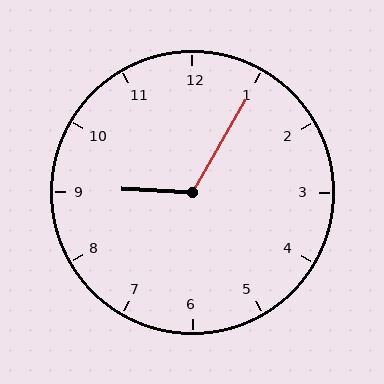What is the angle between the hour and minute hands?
Approximately 118 degrees.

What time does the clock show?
9:05.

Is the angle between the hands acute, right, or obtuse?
It is obtuse.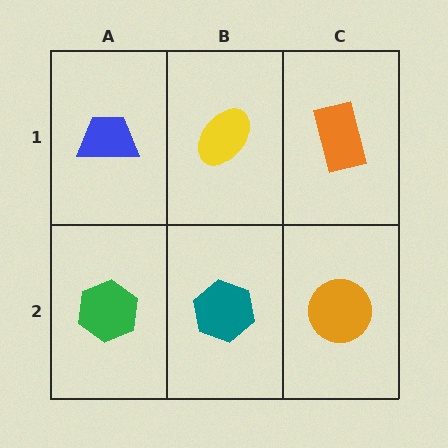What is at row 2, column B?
A teal hexagon.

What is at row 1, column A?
A blue trapezoid.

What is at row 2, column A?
A green hexagon.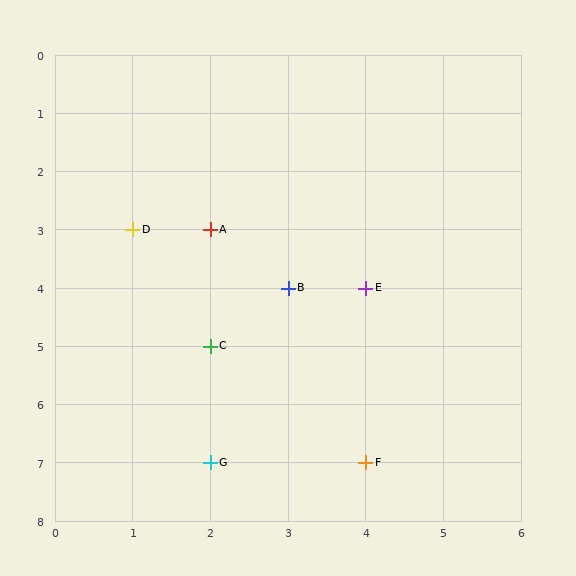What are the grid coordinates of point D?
Point D is at grid coordinates (1, 3).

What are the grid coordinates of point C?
Point C is at grid coordinates (2, 5).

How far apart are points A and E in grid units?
Points A and E are 2 columns and 1 row apart (about 2.2 grid units diagonally).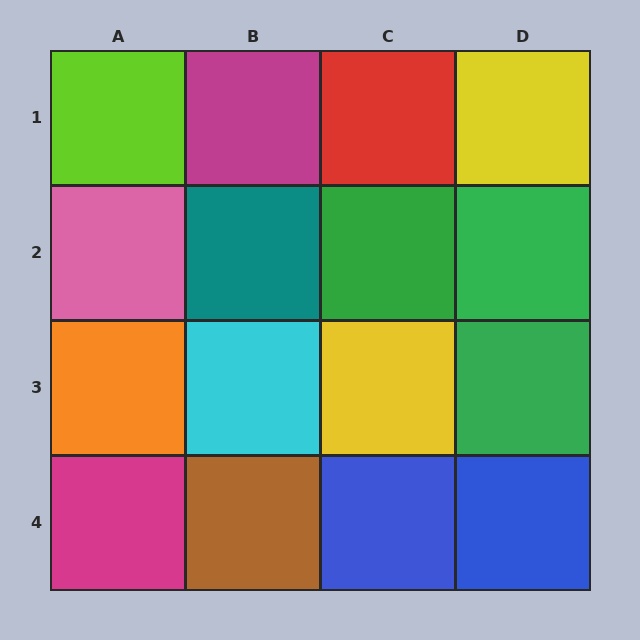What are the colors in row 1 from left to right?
Lime, magenta, red, yellow.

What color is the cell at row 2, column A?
Pink.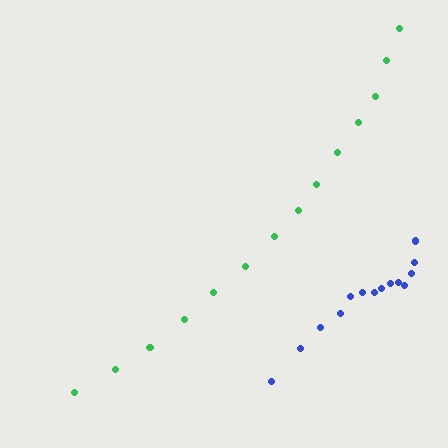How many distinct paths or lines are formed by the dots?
There are 2 distinct paths.